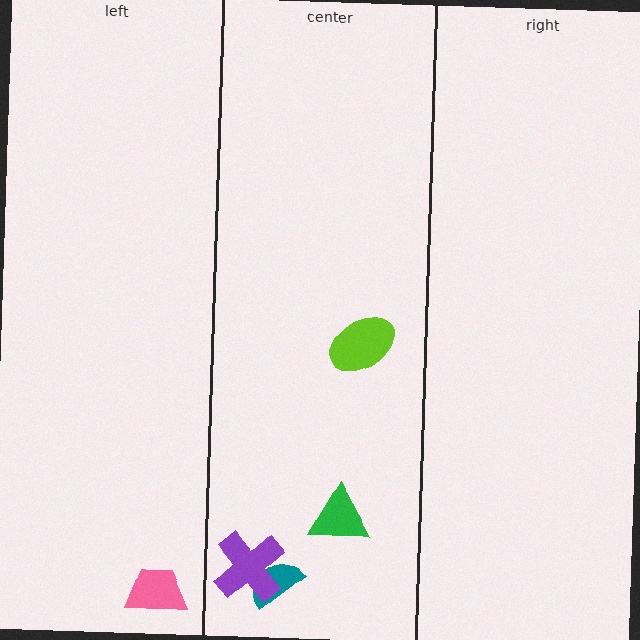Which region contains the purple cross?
The center region.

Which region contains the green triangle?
The center region.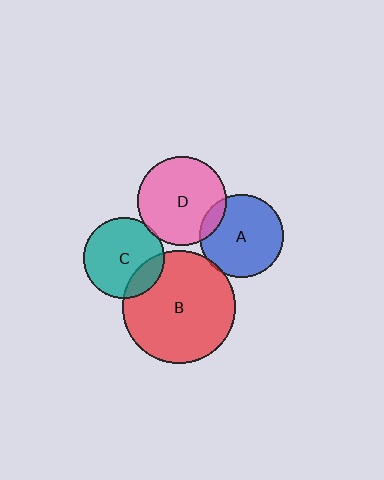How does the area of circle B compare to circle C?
Approximately 1.9 times.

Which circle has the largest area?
Circle B (red).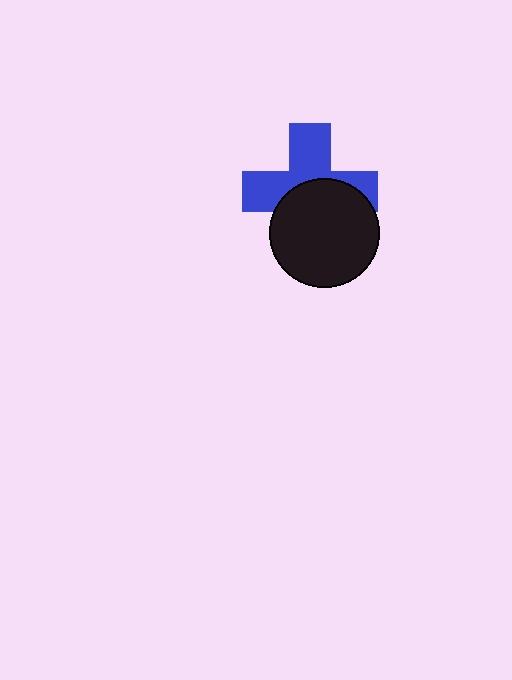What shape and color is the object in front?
The object in front is a black circle.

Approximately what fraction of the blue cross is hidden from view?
Roughly 47% of the blue cross is hidden behind the black circle.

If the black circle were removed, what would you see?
You would see the complete blue cross.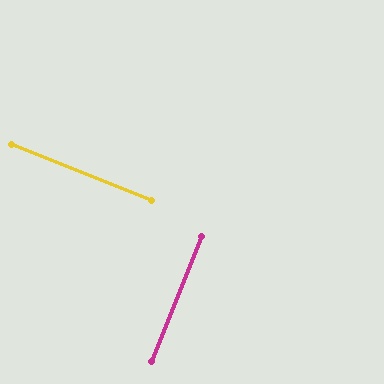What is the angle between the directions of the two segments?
Approximately 90 degrees.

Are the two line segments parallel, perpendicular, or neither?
Perpendicular — they meet at approximately 90°.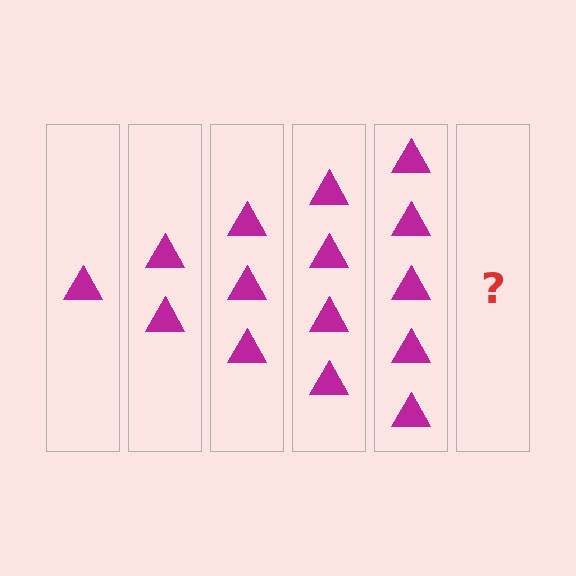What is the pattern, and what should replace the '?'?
The pattern is that each step adds one more triangle. The '?' should be 6 triangles.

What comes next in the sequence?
The next element should be 6 triangles.